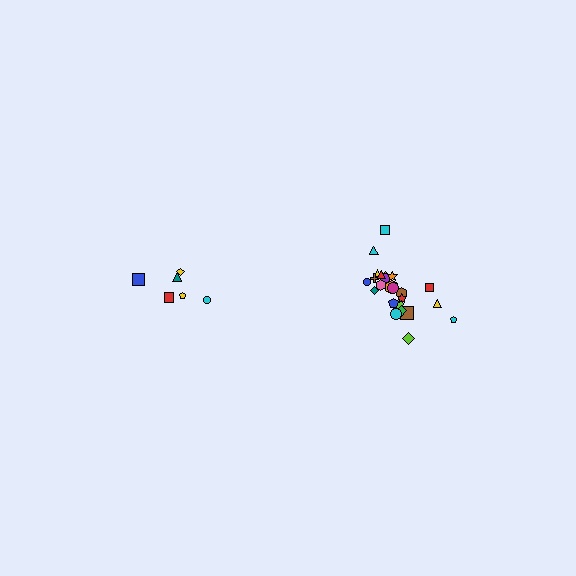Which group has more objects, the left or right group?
The right group.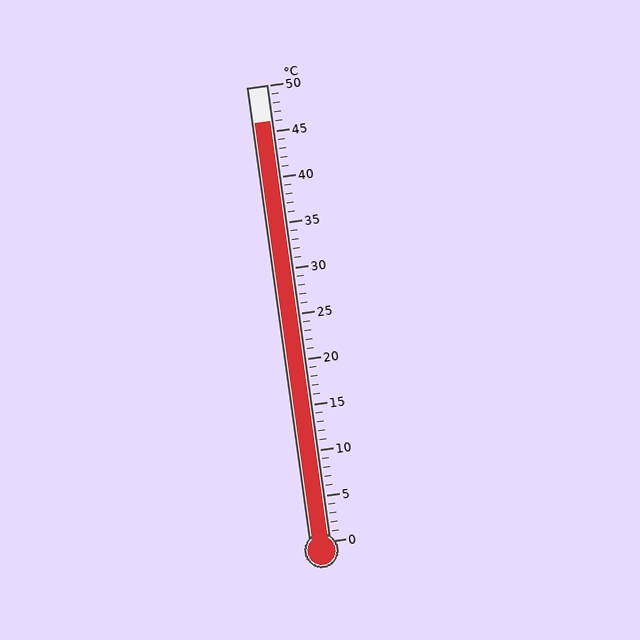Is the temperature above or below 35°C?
The temperature is above 35°C.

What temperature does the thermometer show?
The thermometer shows approximately 46°C.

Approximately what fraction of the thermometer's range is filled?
The thermometer is filled to approximately 90% of its range.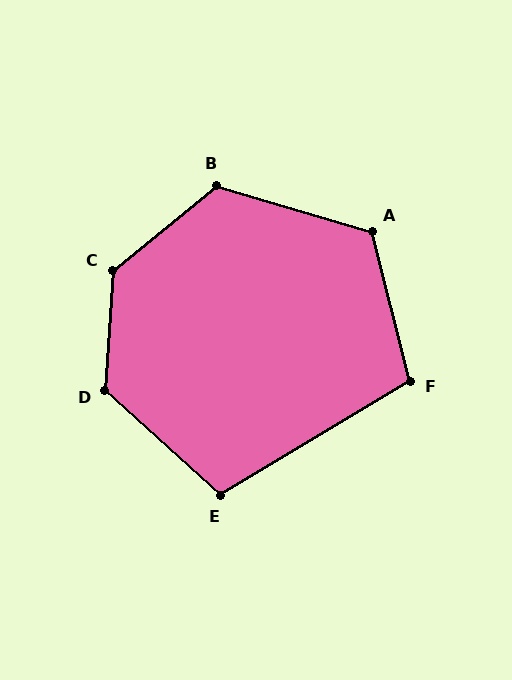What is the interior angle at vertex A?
Approximately 120 degrees (obtuse).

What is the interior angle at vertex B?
Approximately 124 degrees (obtuse).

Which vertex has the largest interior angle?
C, at approximately 133 degrees.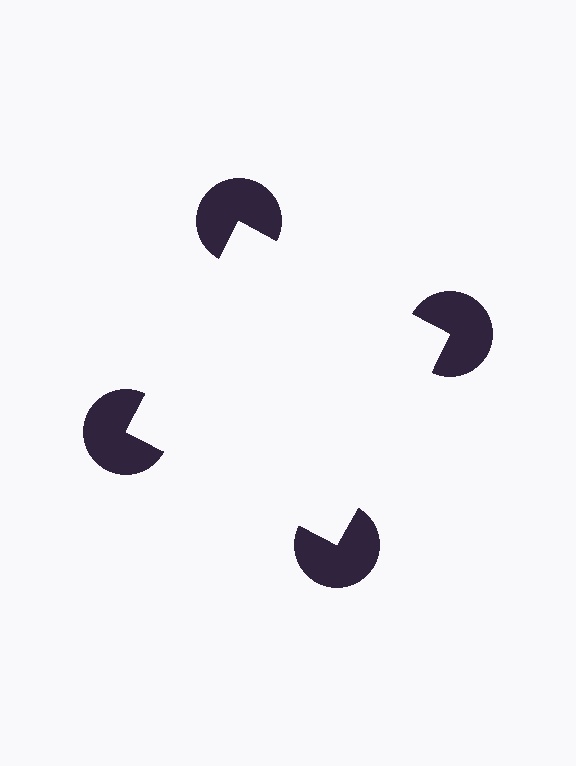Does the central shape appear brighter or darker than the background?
It typically appears slightly brighter than the background, even though no actual brightness change is drawn.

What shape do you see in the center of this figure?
An illusory square — its edges are inferred from the aligned wedge cuts in the pac-man discs, not physically drawn.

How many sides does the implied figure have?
4 sides.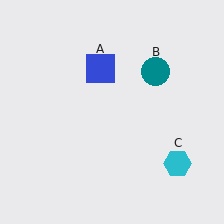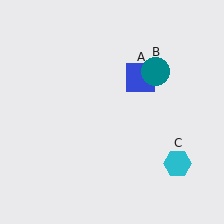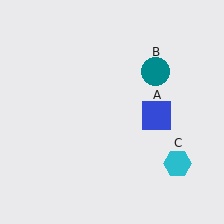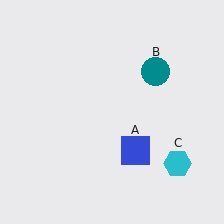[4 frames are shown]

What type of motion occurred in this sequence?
The blue square (object A) rotated clockwise around the center of the scene.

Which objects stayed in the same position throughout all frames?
Teal circle (object B) and cyan hexagon (object C) remained stationary.